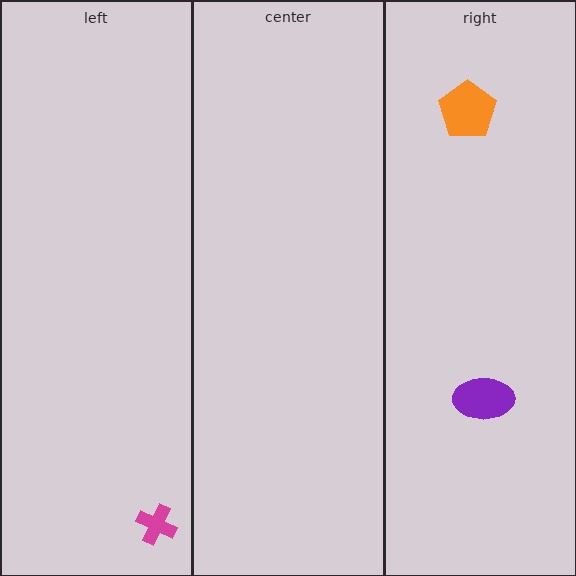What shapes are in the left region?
The magenta cross.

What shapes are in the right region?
The purple ellipse, the orange pentagon.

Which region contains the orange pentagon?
The right region.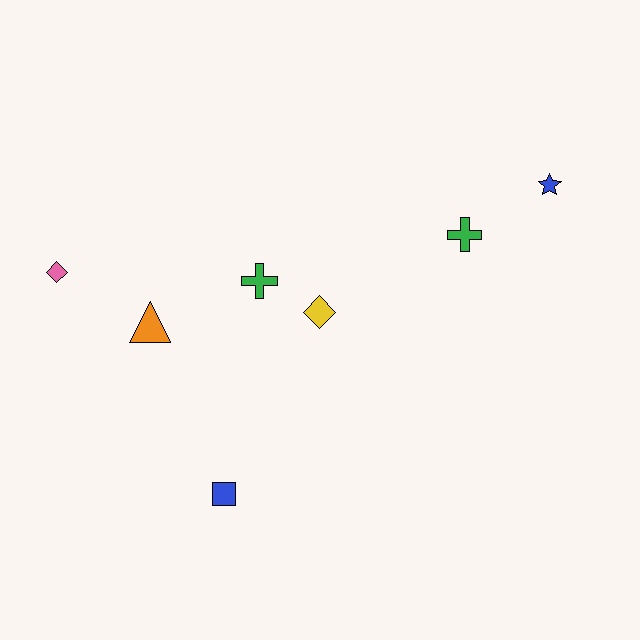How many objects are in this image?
There are 7 objects.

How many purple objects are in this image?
There are no purple objects.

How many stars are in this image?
There is 1 star.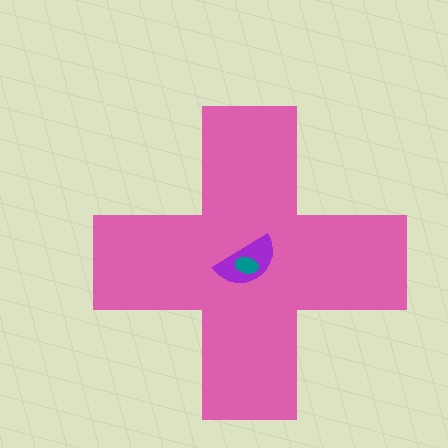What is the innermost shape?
The teal ellipse.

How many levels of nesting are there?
3.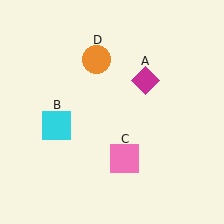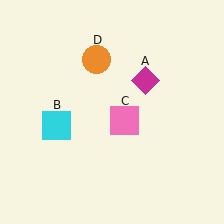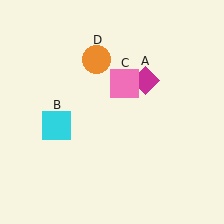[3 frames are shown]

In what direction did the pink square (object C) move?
The pink square (object C) moved up.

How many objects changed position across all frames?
1 object changed position: pink square (object C).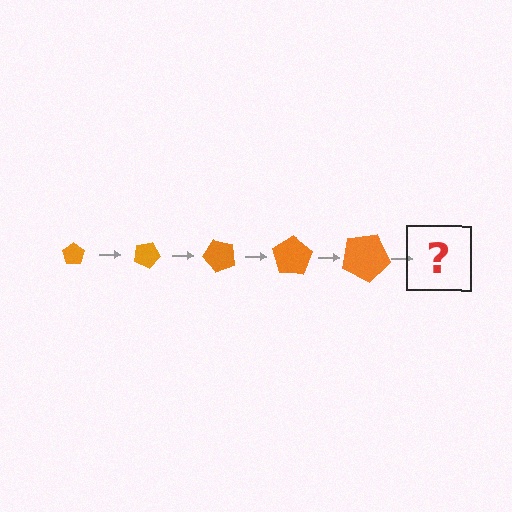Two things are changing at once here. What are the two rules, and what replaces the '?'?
The two rules are that the pentagon grows larger each step and it rotates 25 degrees each step. The '?' should be a pentagon, larger than the previous one and rotated 125 degrees from the start.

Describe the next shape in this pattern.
It should be a pentagon, larger than the previous one and rotated 125 degrees from the start.